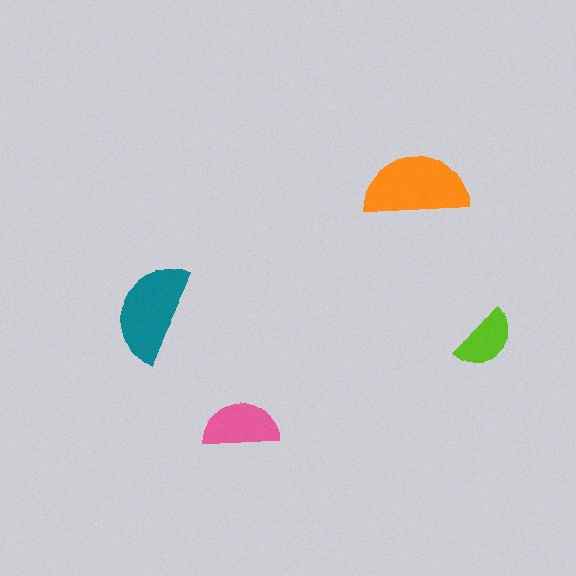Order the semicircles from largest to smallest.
the orange one, the teal one, the pink one, the lime one.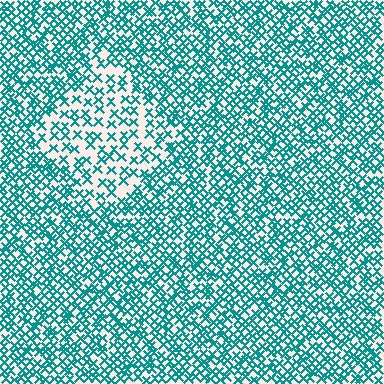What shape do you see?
I see a diamond.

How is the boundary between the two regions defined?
The boundary is defined by a change in element density (approximately 2.0x ratio). All elements are the same color, size, and shape.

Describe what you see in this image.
The image contains small teal elements arranged at two different densities. A diamond-shaped region is visible where the elements are less densely packed than the surrounding area.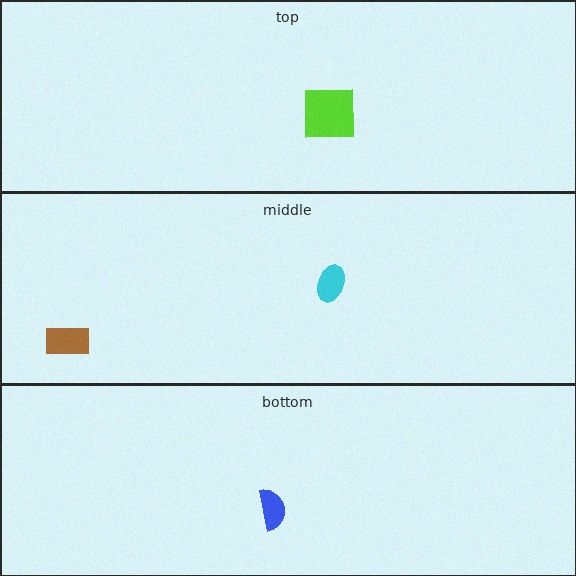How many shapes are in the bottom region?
1.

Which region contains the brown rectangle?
The middle region.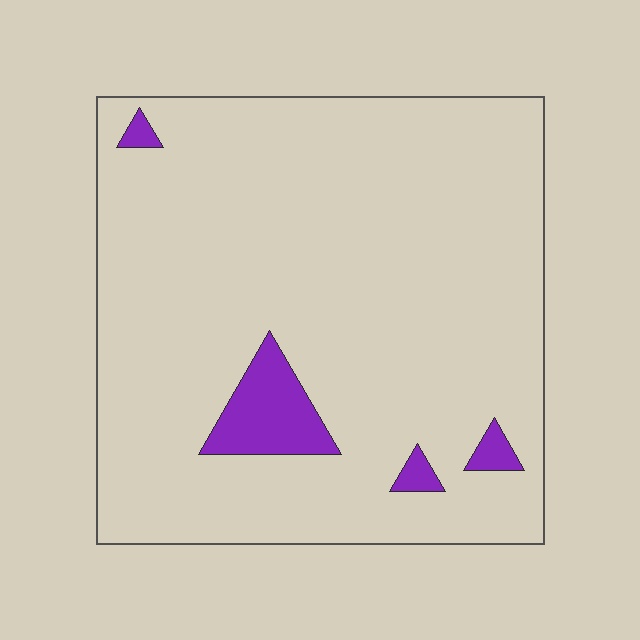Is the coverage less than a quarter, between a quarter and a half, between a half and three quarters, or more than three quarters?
Less than a quarter.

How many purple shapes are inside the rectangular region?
4.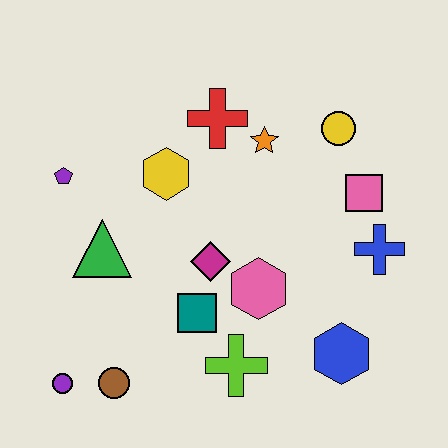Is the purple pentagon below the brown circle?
No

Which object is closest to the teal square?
The magenta diamond is closest to the teal square.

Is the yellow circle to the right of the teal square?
Yes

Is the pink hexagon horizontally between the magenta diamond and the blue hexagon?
Yes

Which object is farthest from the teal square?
The yellow circle is farthest from the teal square.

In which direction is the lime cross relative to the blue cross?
The lime cross is to the left of the blue cross.